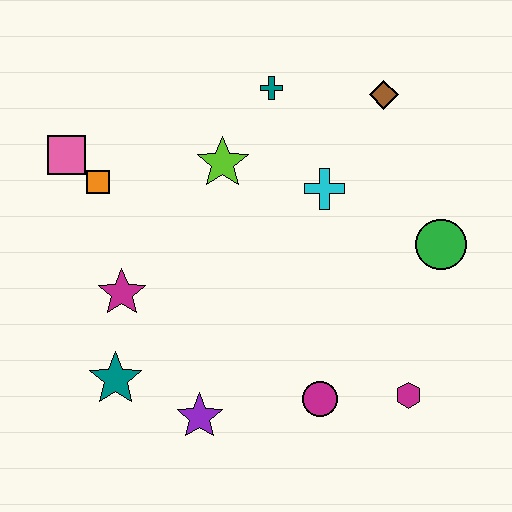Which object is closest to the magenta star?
The teal star is closest to the magenta star.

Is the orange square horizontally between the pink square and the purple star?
Yes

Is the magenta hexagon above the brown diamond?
No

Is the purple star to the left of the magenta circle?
Yes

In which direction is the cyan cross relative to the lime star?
The cyan cross is to the right of the lime star.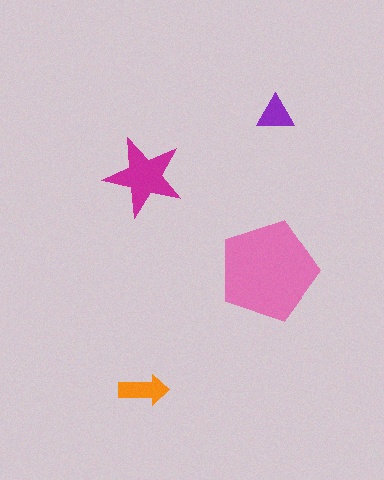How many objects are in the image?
There are 4 objects in the image.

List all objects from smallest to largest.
The purple triangle, the orange arrow, the magenta star, the pink pentagon.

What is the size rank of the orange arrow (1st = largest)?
3rd.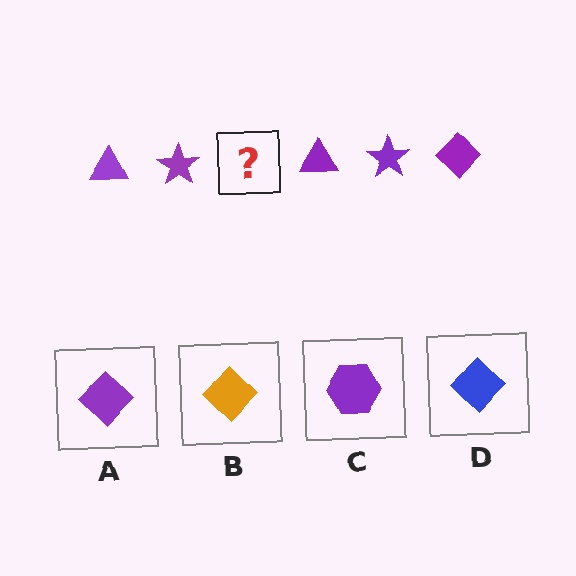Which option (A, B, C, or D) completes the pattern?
A.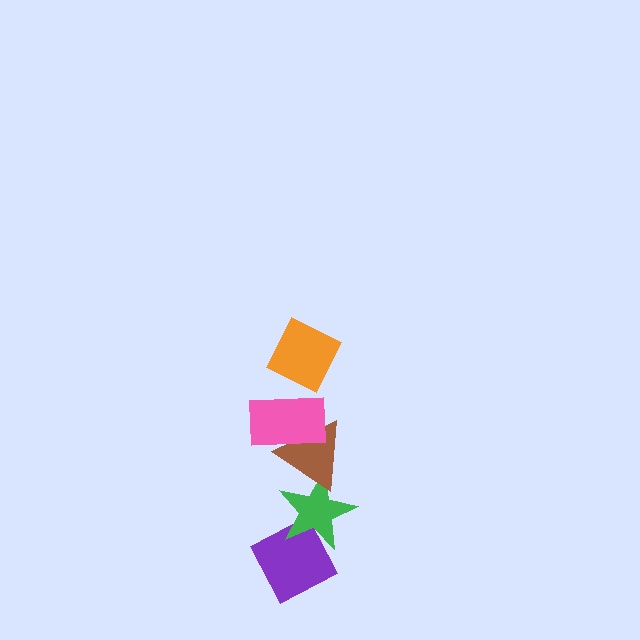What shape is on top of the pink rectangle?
The orange diamond is on top of the pink rectangle.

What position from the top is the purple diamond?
The purple diamond is 5th from the top.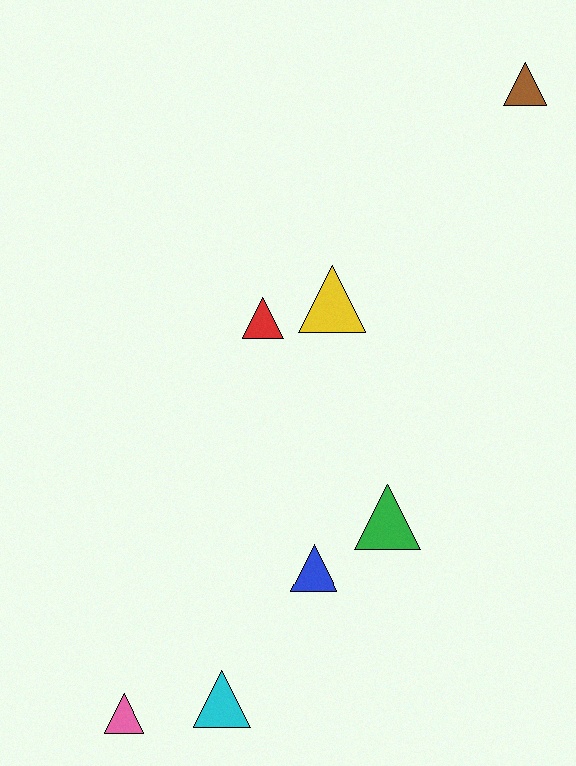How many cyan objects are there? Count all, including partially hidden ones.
There is 1 cyan object.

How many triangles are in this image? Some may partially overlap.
There are 7 triangles.